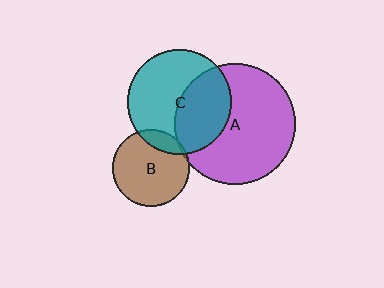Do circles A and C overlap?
Yes.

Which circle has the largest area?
Circle A (purple).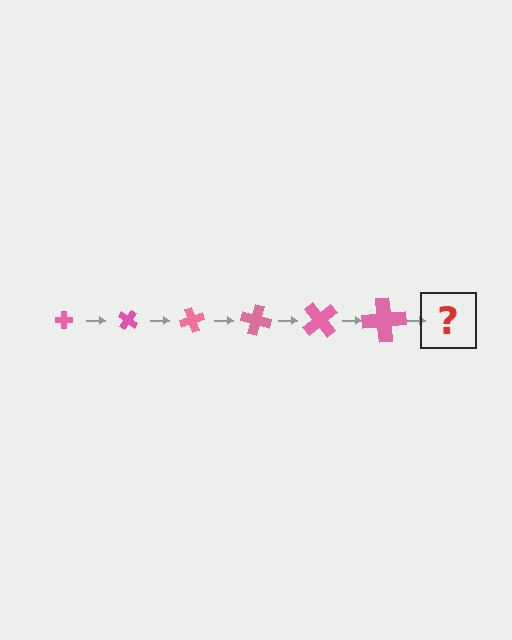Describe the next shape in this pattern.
It should be a cross, larger than the previous one and rotated 210 degrees from the start.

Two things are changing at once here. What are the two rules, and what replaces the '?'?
The two rules are that the cross grows larger each step and it rotates 35 degrees each step. The '?' should be a cross, larger than the previous one and rotated 210 degrees from the start.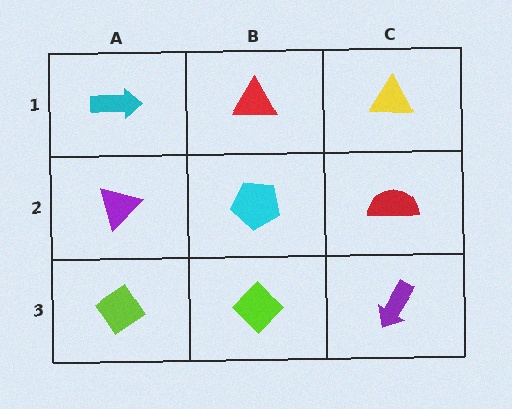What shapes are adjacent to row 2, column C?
A yellow triangle (row 1, column C), a purple arrow (row 3, column C), a cyan pentagon (row 2, column B).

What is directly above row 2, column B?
A red triangle.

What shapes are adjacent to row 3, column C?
A red semicircle (row 2, column C), a lime diamond (row 3, column B).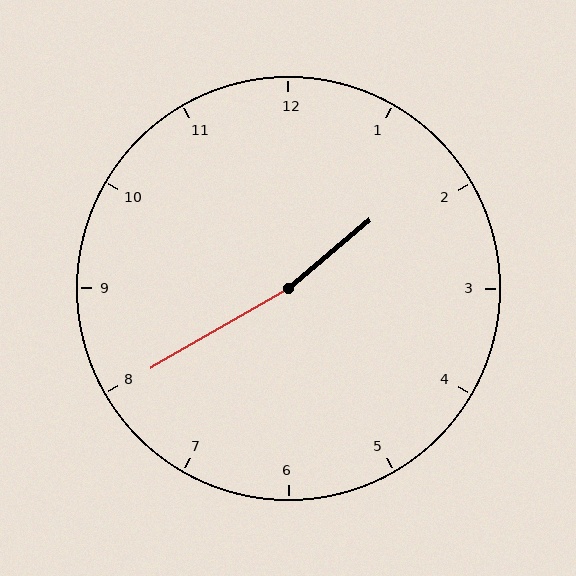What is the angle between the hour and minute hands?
Approximately 170 degrees.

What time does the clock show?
1:40.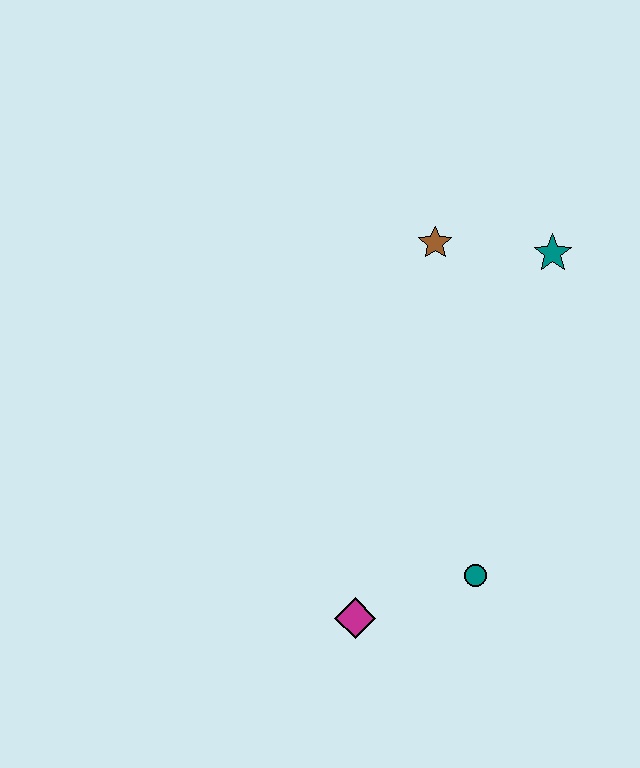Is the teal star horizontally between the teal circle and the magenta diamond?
No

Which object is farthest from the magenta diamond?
The teal star is farthest from the magenta diamond.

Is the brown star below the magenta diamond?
No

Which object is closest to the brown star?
The teal star is closest to the brown star.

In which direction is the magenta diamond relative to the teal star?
The magenta diamond is below the teal star.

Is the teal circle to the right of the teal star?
No